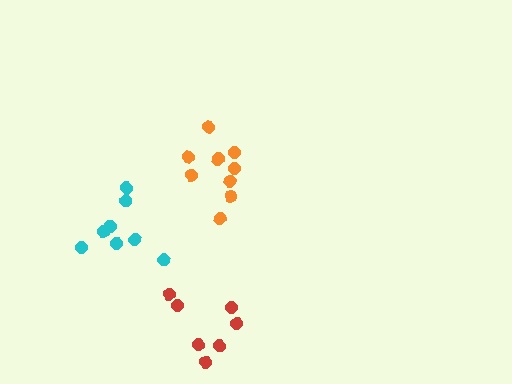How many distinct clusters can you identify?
There are 3 distinct clusters.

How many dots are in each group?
Group 1: 7 dots, Group 2: 10 dots, Group 3: 8 dots (25 total).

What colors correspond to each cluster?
The clusters are colored: red, orange, cyan.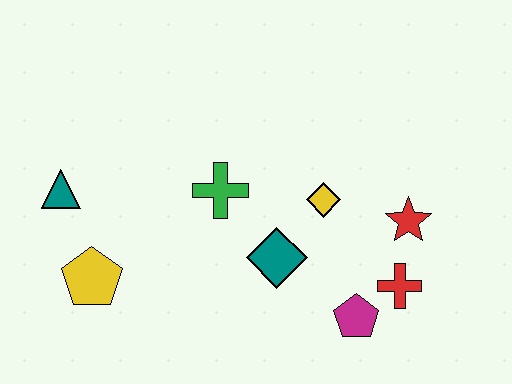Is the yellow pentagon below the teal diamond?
Yes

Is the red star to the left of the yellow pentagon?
No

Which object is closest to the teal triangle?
The yellow pentagon is closest to the teal triangle.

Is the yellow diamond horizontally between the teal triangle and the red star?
Yes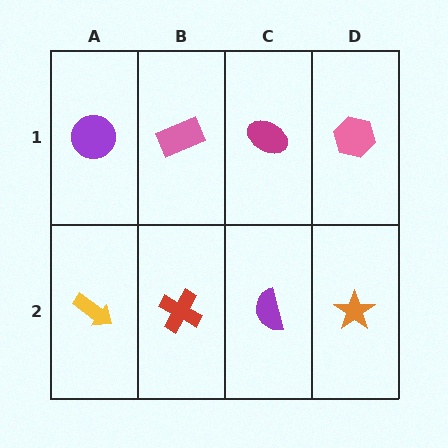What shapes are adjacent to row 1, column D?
An orange star (row 2, column D), a magenta ellipse (row 1, column C).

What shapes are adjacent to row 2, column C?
A magenta ellipse (row 1, column C), a red cross (row 2, column B), an orange star (row 2, column D).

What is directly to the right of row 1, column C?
A pink hexagon.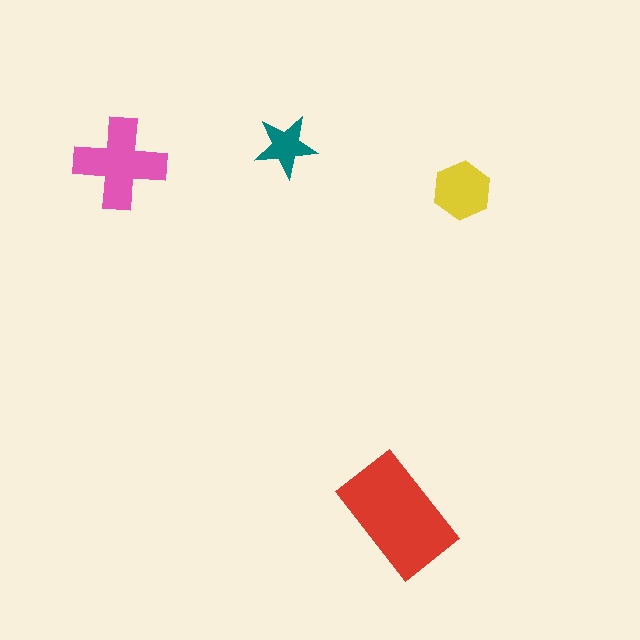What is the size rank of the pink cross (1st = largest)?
2nd.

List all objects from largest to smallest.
The red rectangle, the pink cross, the yellow hexagon, the teal star.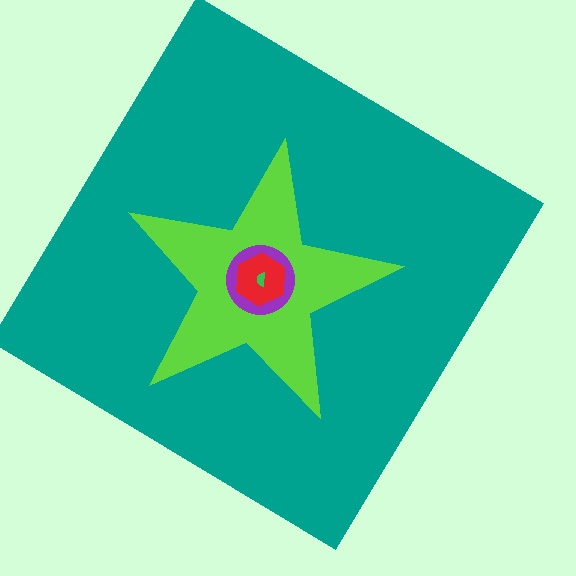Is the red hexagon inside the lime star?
Yes.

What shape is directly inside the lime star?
The purple circle.